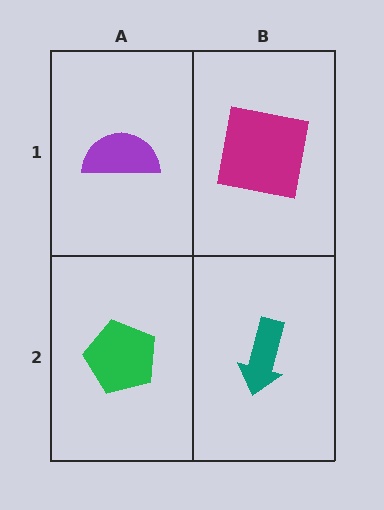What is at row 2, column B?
A teal arrow.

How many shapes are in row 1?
2 shapes.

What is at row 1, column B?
A magenta square.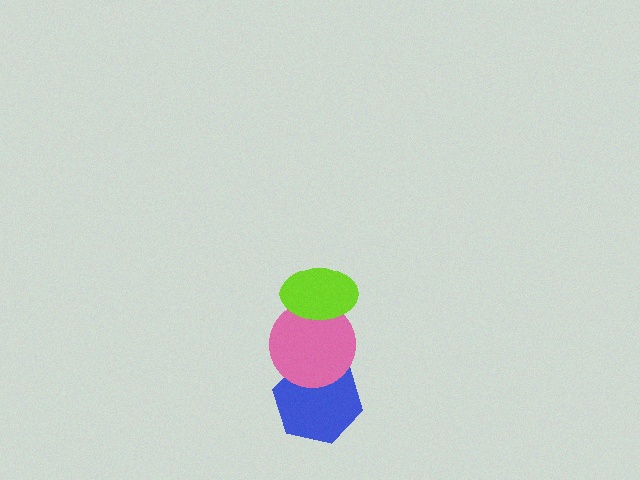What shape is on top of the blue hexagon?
The pink circle is on top of the blue hexagon.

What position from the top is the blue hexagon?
The blue hexagon is 3rd from the top.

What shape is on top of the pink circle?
The lime ellipse is on top of the pink circle.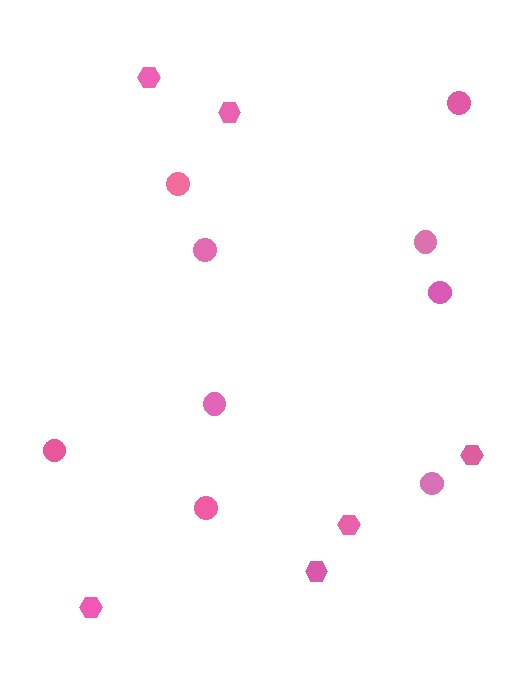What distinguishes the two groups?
There are 2 groups: one group of hexagons (6) and one group of circles (9).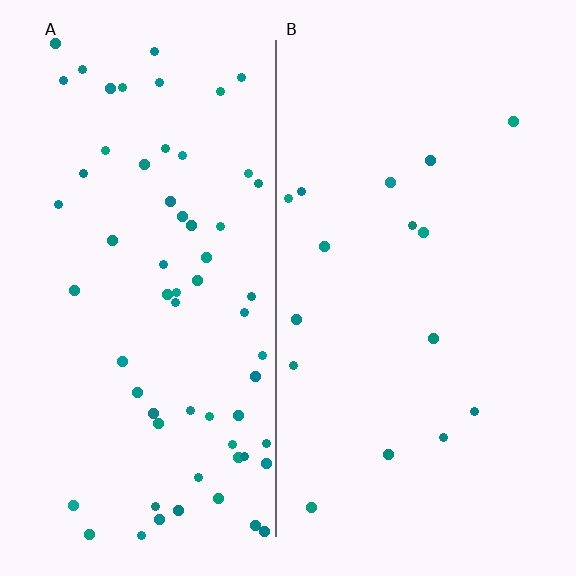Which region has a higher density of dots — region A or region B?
A (the left).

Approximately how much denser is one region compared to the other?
Approximately 4.1× — region A over region B.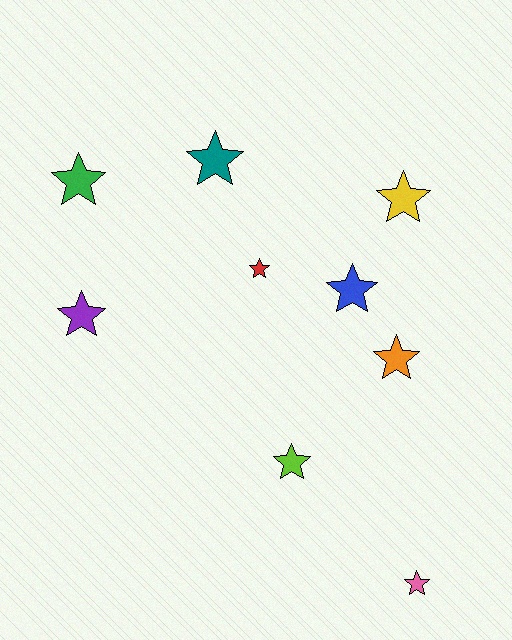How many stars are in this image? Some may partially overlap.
There are 9 stars.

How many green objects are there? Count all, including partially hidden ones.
There is 1 green object.